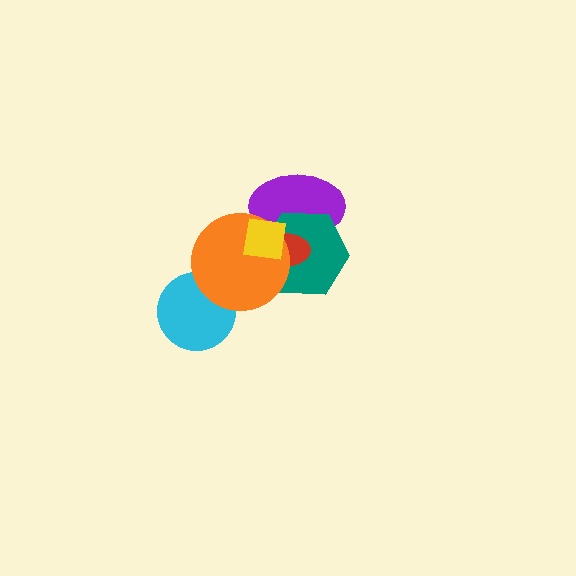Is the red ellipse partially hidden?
Yes, it is partially covered by another shape.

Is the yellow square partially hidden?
No, no other shape covers it.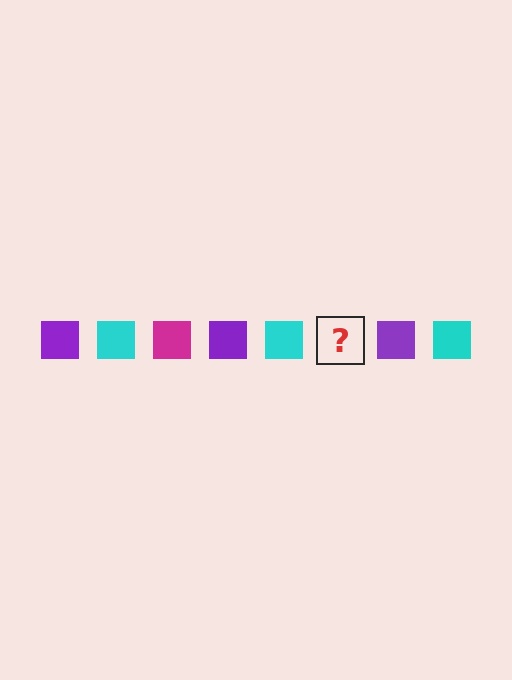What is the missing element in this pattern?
The missing element is a magenta square.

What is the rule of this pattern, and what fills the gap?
The rule is that the pattern cycles through purple, cyan, magenta squares. The gap should be filled with a magenta square.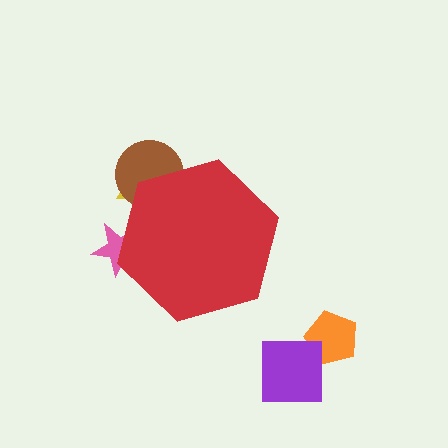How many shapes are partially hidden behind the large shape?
3 shapes are partially hidden.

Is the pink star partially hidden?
Yes, the pink star is partially hidden behind the red hexagon.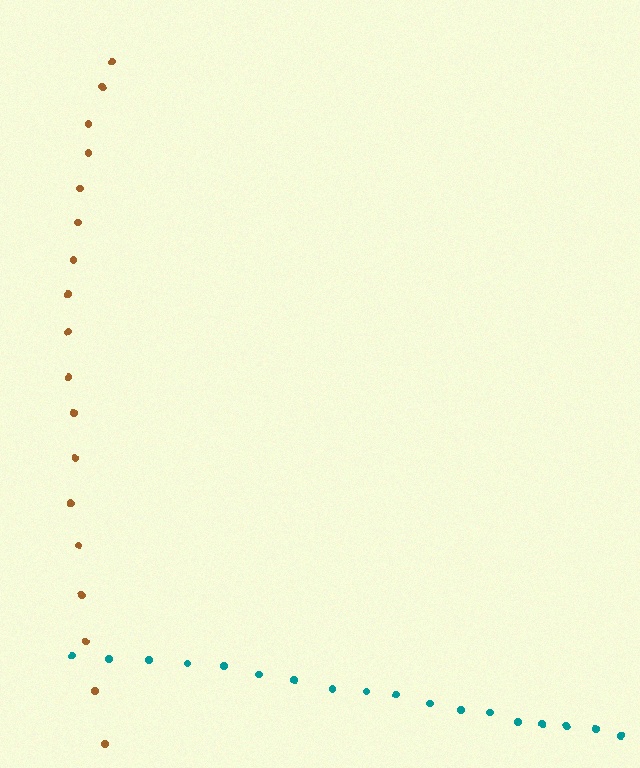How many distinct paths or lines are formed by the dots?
There are 2 distinct paths.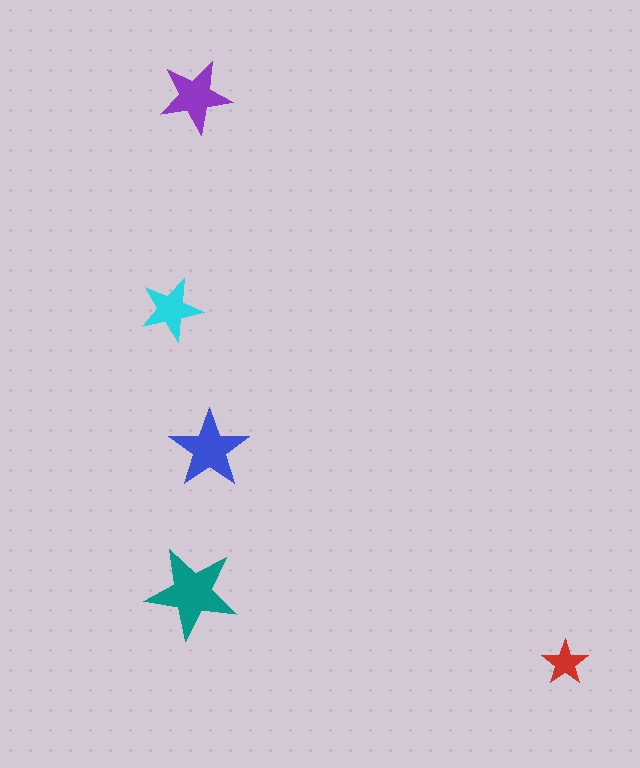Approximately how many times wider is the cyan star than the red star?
About 1.5 times wider.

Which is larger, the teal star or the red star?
The teal one.